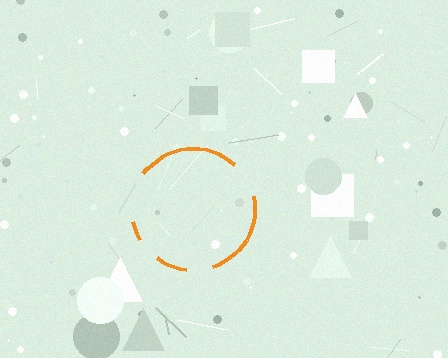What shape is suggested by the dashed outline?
The dashed outline suggests a circle.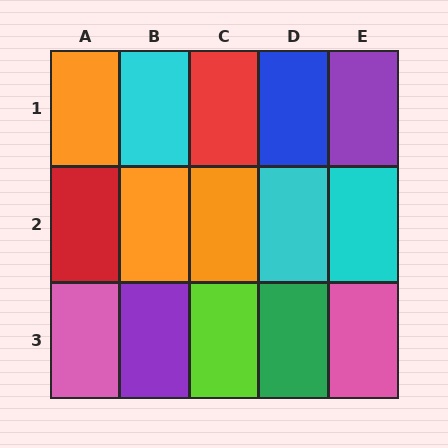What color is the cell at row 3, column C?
Lime.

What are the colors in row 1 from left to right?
Orange, cyan, red, blue, purple.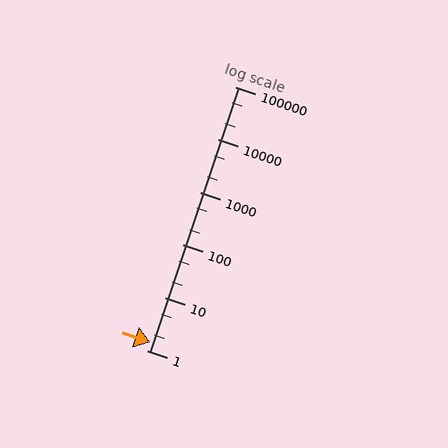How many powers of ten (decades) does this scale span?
The scale spans 5 decades, from 1 to 100000.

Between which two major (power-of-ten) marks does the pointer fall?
The pointer is between 1 and 10.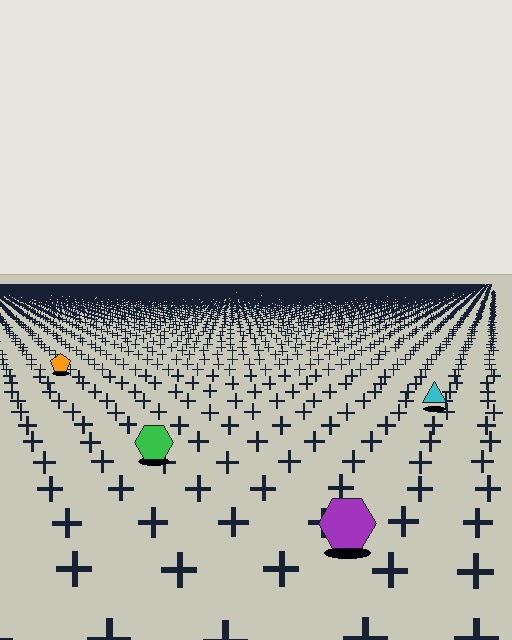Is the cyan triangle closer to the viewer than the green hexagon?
No. The green hexagon is closer — you can tell from the texture gradient: the ground texture is coarser near it.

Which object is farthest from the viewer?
The orange pentagon is farthest from the viewer. It appears smaller and the ground texture around it is denser.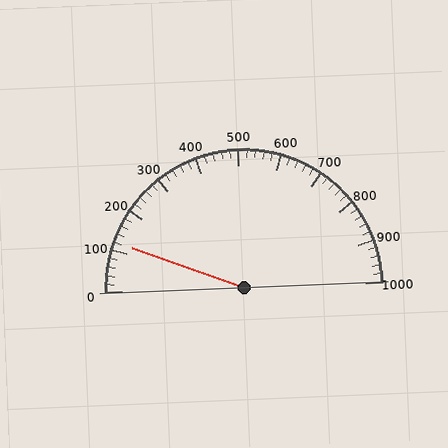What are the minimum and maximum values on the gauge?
The gauge ranges from 0 to 1000.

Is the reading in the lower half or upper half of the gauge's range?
The reading is in the lower half of the range (0 to 1000).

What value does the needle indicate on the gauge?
The needle indicates approximately 120.